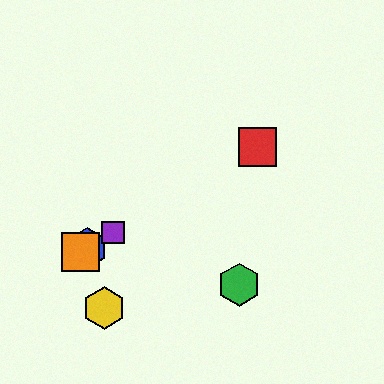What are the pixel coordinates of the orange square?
The orange square is at (81, 252).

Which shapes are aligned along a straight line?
The red square, the blue hexagon, the purple square, the orange square are aligned along a straight line.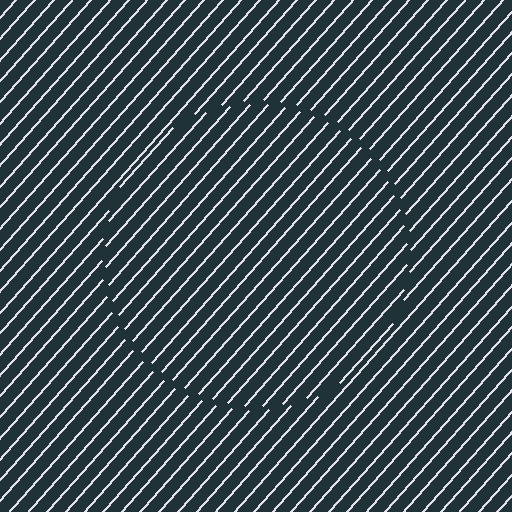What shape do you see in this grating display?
An illusory circle. The interior of the shape contains the same grating, shifted by half a period — the contour is defined by the phase discontinuity where line-ends from the inner and outer gratings abut.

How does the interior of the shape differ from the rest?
The interior of the shape contains the same grating, shifted by half a period — the contour is defined by the phase discontinuity where line-ends from the inner and outer gratings abut.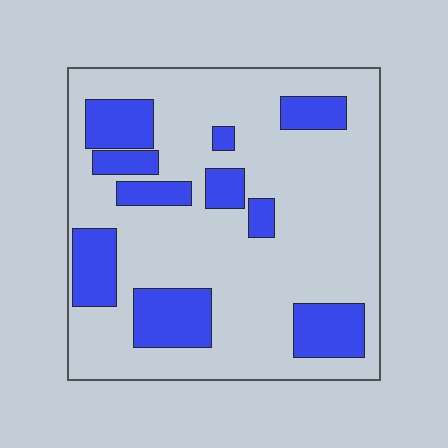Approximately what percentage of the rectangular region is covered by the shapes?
Approximately 25%.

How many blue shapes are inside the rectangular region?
10.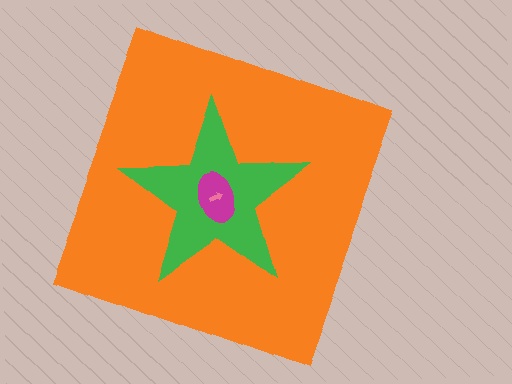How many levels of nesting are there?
4.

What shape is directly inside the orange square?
The green star.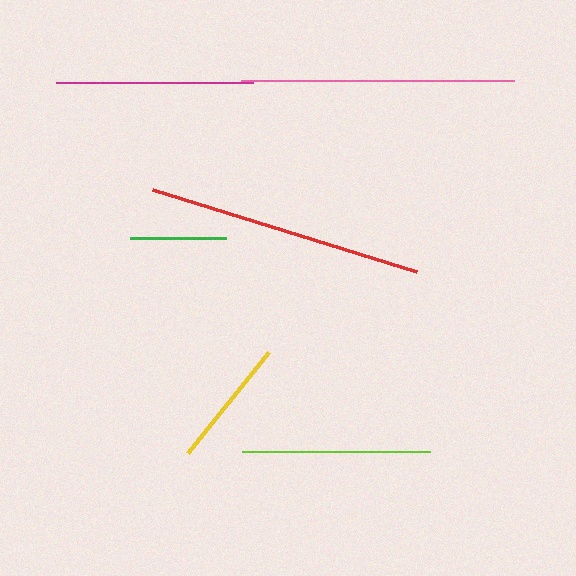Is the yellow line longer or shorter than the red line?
The red line is longer than the yellow line.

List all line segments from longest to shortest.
From longest to shortest: red, pink, magenta, lime, yellow, green.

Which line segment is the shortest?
The green line is the shortest at approximately 96 pixels.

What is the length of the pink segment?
The pink segment is approximately 273 pixels long.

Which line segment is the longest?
The red line is the longest at approximately 277 pixels.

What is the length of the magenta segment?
The magenta segment is approximately 197 pixels long.